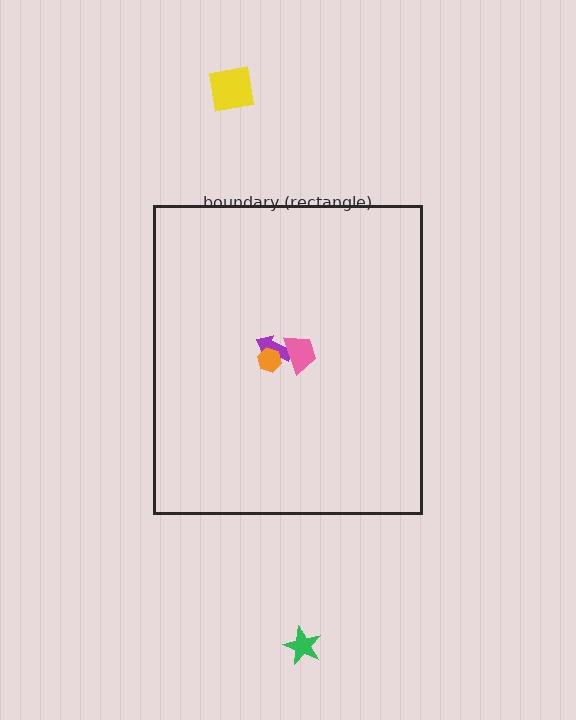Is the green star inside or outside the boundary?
Outside.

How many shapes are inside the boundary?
3 inside, 2 outside.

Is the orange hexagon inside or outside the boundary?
Inside.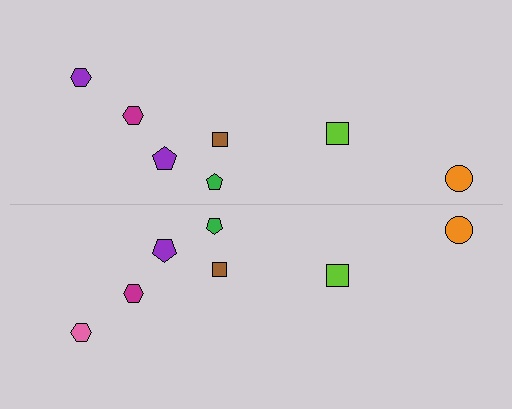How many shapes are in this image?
There are 14 shapes in this image.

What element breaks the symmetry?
The pink hexagon on the bottom side breaks the symmetry — its mirror counterpart is purple.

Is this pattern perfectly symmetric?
No, the pattern is not perfectly symmetric. The pink hexagon on the bottom side breaks the symmetry — its mirror counterpart is purple.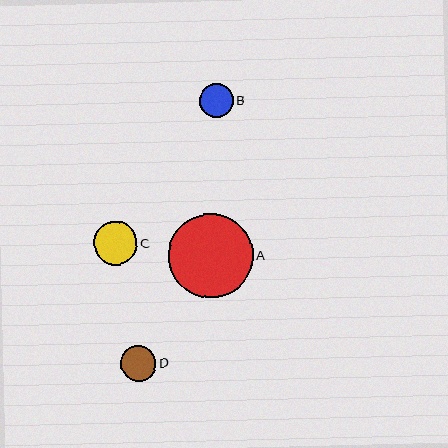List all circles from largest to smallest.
From largest to smallest: A, C, D, B.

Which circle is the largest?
Circle A is the largest with a size of approximately 84 pixels.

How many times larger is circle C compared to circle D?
Circle C is approximately 1.2 times the size of circle D.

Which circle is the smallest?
Circle B is the smallest with a size of approximately 34 pixels.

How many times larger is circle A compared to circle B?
Circle A is approximately 2.5 times the size of circle B.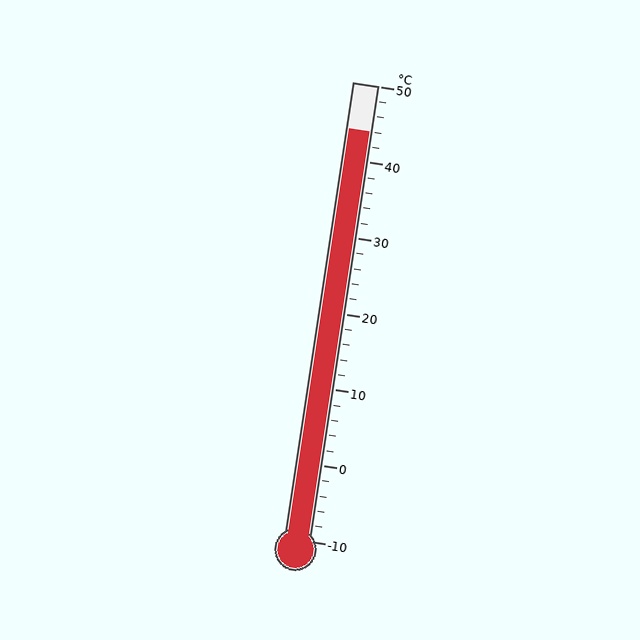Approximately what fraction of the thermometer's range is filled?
The thermometer is filled to approximately 90% of its range.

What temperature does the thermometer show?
The thermometer shows approximately 44°C.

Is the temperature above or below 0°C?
The temperature is above 0°C.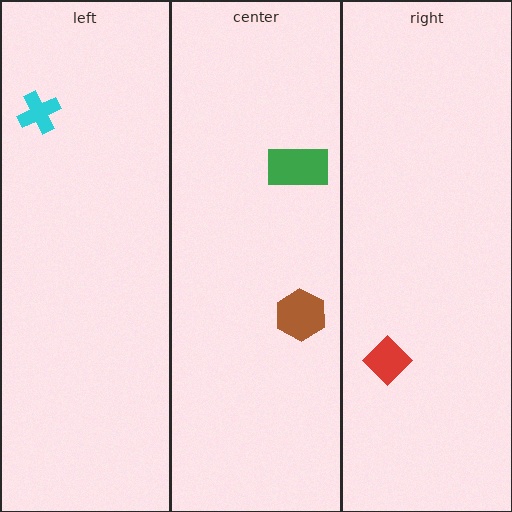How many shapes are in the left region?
1.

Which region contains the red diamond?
The right region.